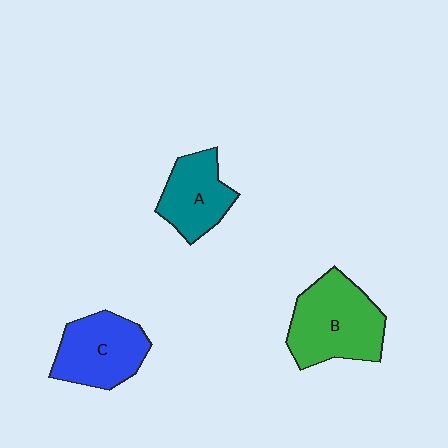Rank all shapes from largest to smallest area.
From largest to smallest: B (green), C (blue), A (teal).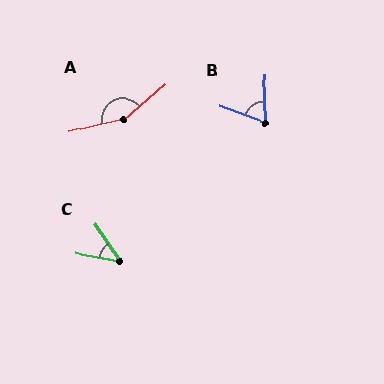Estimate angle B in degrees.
Approximately 68 degrees.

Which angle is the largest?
A, at approximately 153 degrees.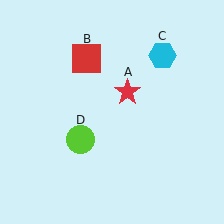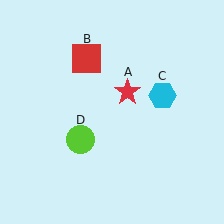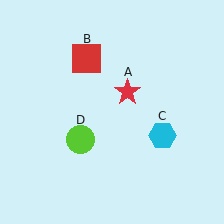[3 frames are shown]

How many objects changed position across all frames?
1 object changed position: cyan hexagon (object C).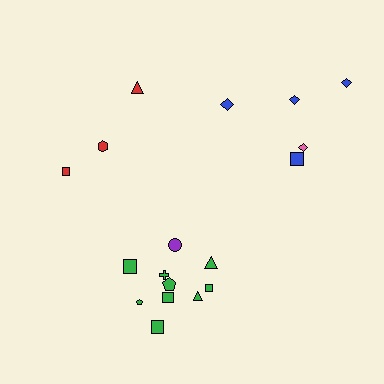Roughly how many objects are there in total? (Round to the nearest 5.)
Roughly 20 objects in total.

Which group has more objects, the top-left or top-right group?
The top-right group.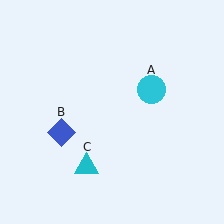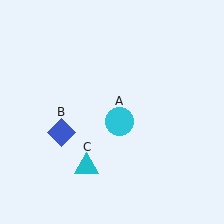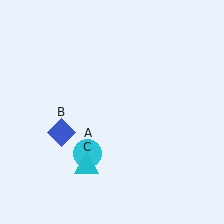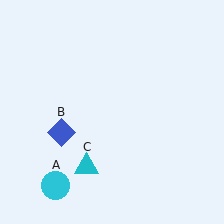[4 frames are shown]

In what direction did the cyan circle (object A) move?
The cyan circle (object A) moved down and to the left.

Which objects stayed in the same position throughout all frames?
Blue diamond (object B) and cyan triangle (object C) remained stationary.